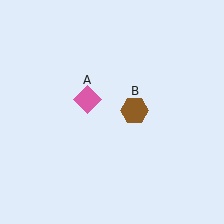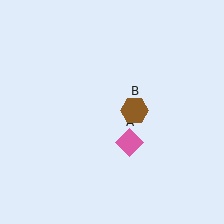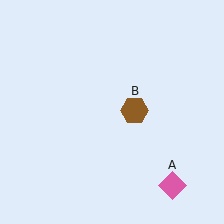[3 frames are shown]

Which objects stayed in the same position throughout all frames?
Brown hexagon (object B) remained stationary.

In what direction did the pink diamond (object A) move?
The pink diamond (object A) moved down and to the right.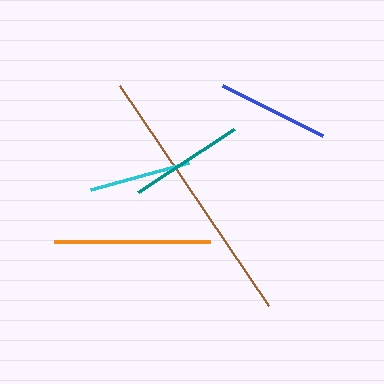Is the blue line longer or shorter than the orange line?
The orange line is longer than the blue line.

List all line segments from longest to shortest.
From longest to shortest: brown, orange, teal, blue, cyan.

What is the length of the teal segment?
The teal segment is approximately 115 pixels long.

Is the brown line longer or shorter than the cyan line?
The brown line is longer than the cyan line.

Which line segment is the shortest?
The cyan line is the shortest at approximately 102 pixels.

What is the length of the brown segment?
The brown segment is approximately 265 pixels long.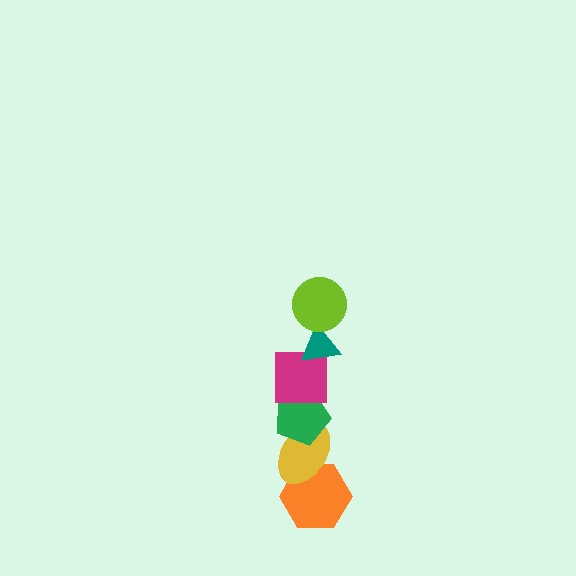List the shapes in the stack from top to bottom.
From top to bottom: the lime circle, the teal triangle, the magenta square, the green pentagon, the yellow ellipse, the orange hexagon.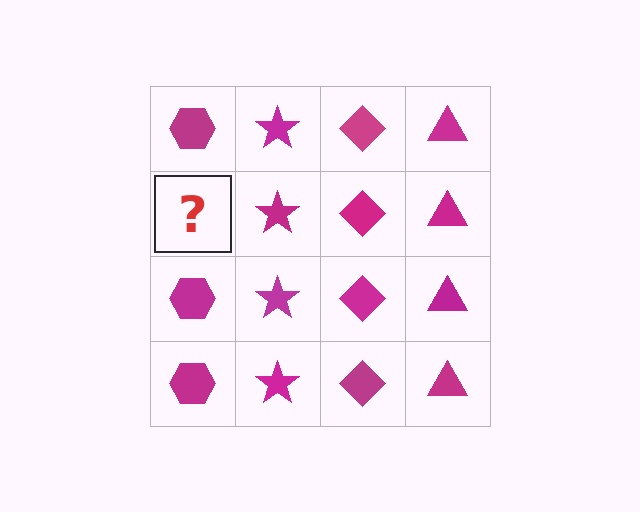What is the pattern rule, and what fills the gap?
The rule is that each column has a consistent shape. The gap should be filled with a magenta hexagon.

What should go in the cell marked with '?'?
The missing cell should contain a magenta hexagon.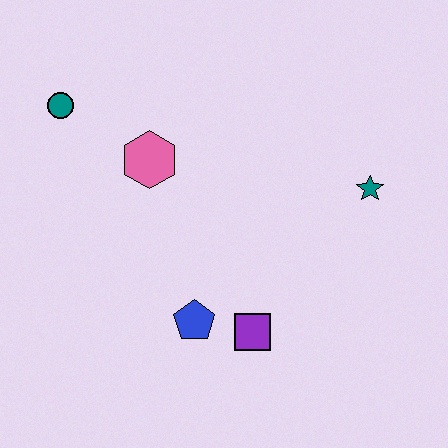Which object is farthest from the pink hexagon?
The teal star is farthest from the pink hexagon.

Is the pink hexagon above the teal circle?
No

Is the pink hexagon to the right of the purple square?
No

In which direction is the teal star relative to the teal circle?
The teal star is to the right of the teal circle.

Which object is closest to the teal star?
The purple square is closest to the teal star.